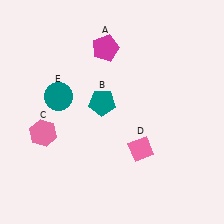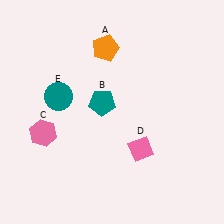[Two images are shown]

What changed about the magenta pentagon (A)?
In Image 1, A is magenta. In Image 2, it changed to orange.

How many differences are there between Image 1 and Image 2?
There is 1 difference between the two images.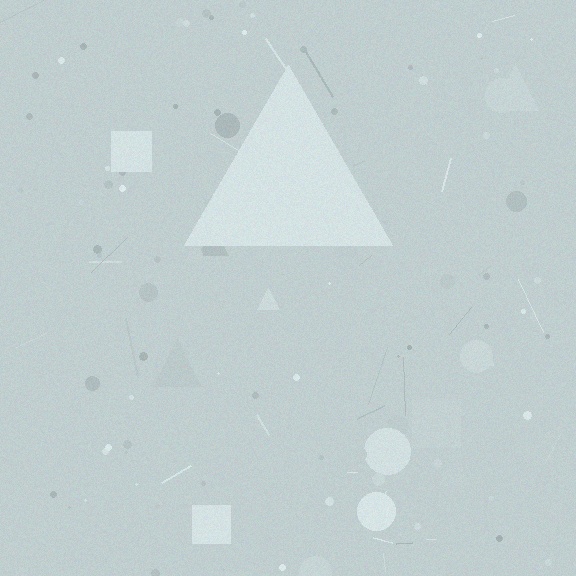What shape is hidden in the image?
A triangle is hidden in the image.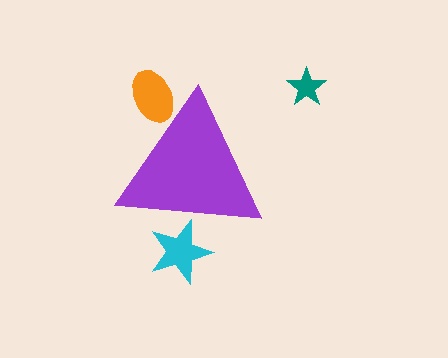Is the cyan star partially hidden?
Yes, the cyan star is partially hidden behind the purple triangle.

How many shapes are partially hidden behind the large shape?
2 shapes are partially hidden.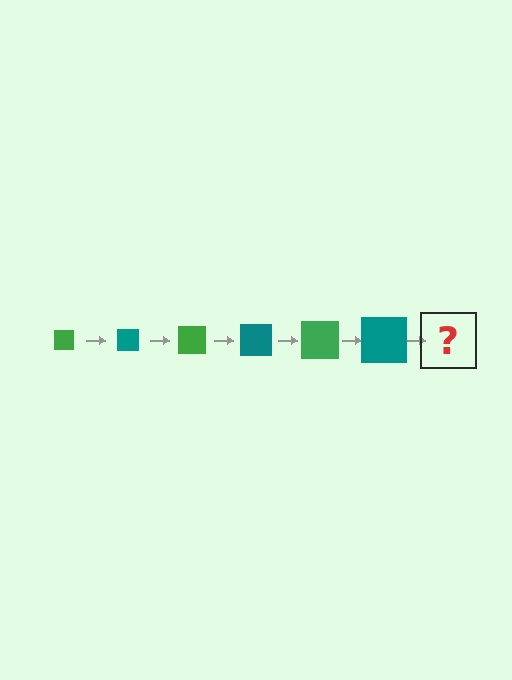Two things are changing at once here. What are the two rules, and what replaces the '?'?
The two rules are that the square grows larger each step and the color cycles through green and teal. The '?' should be a green square, larger than the previous one.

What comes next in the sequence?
The next element should be a green square, larger than the previous one.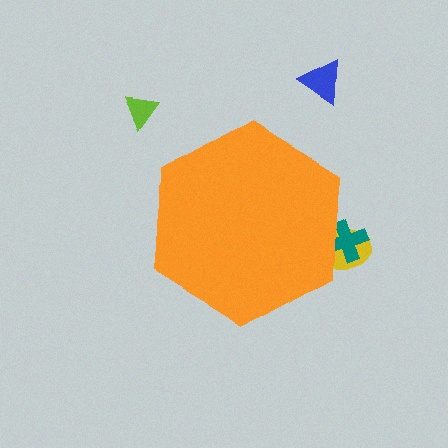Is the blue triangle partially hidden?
No, the blue triangle is fully visible.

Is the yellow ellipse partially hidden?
Yes, the yellow ellipse is partially hidden behind the orange hexagon.